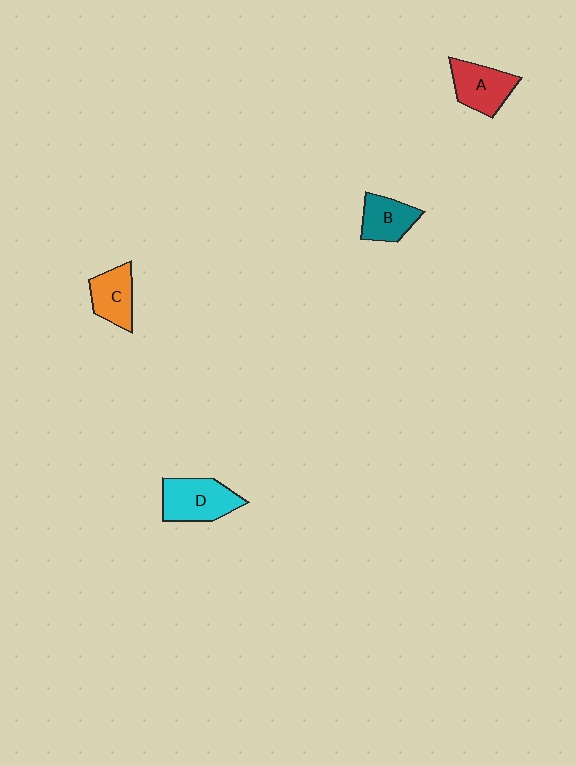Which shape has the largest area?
Shape D (cyan).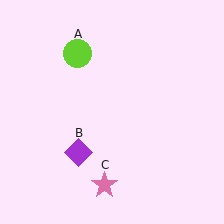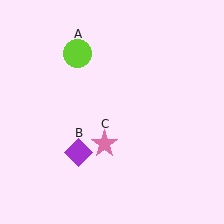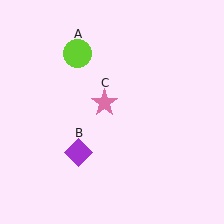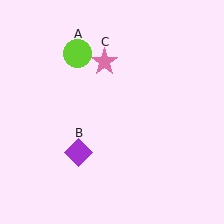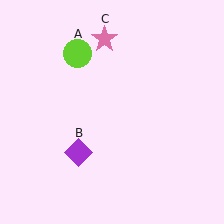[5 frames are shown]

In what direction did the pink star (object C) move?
The pink star (object C) moved up.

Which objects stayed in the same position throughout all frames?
Lime circle (object A) and purple diamond (object B) remained stationary.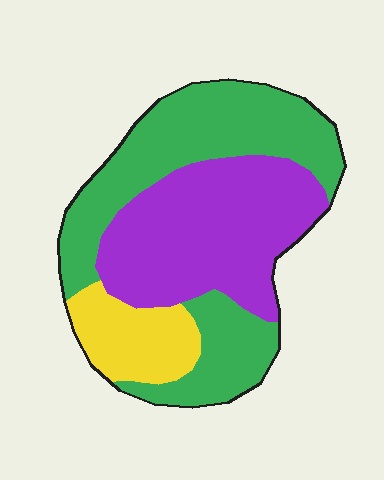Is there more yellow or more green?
Green.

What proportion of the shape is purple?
Purple takes up about two fifths (2/5) of the shape.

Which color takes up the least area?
Yellow, at roughly 15%.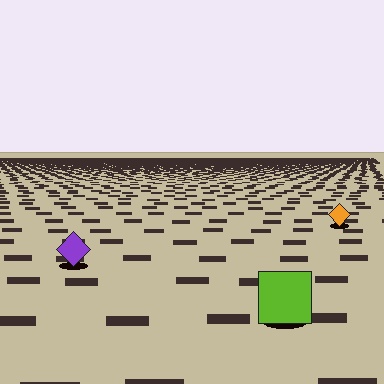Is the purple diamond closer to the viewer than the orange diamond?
Yes. The purple diamond is closer — you can tell from the texture gradient: the ground texture is coarser near it.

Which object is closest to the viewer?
The lime square is closest. The texture marks near it are larger and more spread out.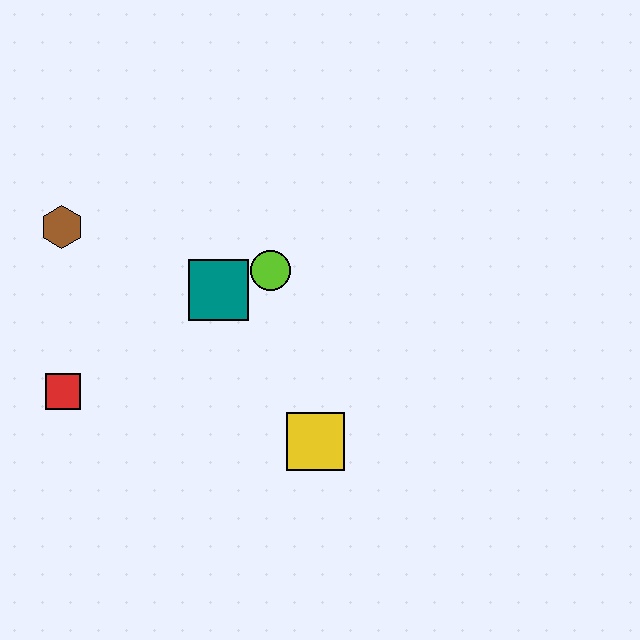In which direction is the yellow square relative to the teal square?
The yellow square is below the teal square.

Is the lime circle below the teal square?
No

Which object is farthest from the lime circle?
The red square is farthest from the lime circle.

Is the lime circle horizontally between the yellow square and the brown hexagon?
Yes